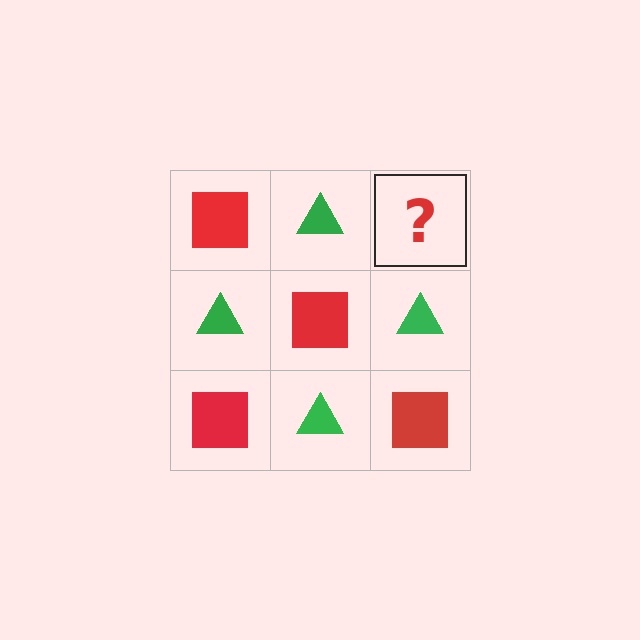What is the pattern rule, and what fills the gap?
The rule is that it alternates red square and green triangle in a checkerboard pattern. The gap should be filled with a red square.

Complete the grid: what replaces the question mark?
The question mark should be replaced with a red square.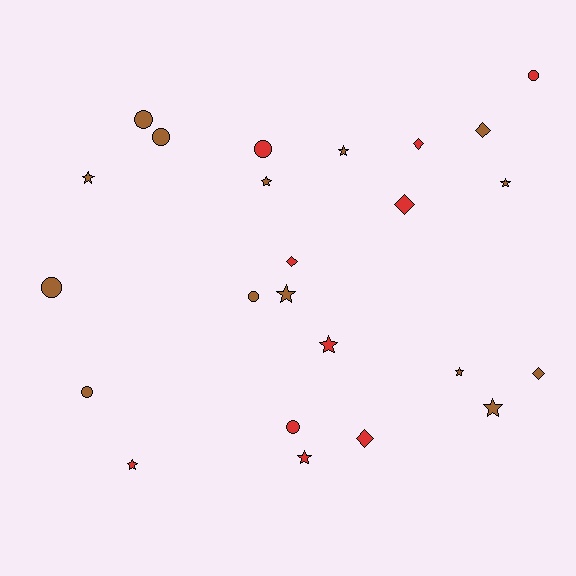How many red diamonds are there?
There are 4 red diamonds.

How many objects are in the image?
There are 24 objects.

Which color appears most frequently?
Brown, with 14 objects.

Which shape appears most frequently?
Star, with 10 objects.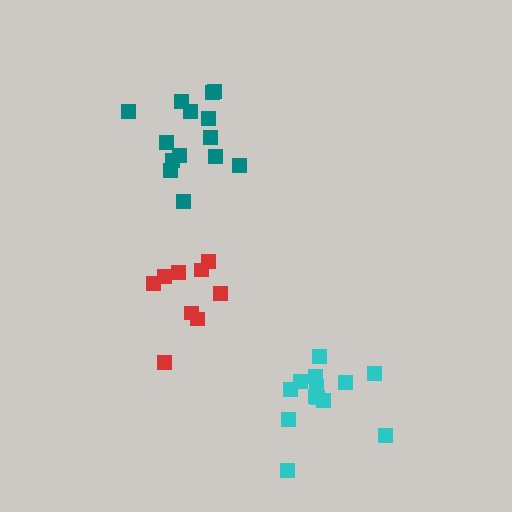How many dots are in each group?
Group 1: 9 dots, Group 2: 14 dots, Group 3: 13 dots (36 total).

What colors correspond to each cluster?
The clusters are colored: red, teal, cyan.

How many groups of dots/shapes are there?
There are 3 groups.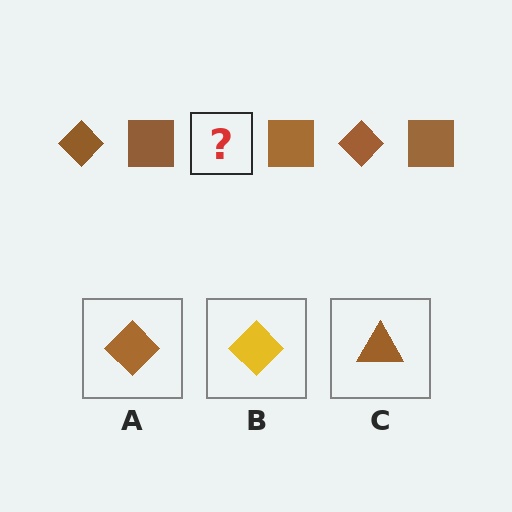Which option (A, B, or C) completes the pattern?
A.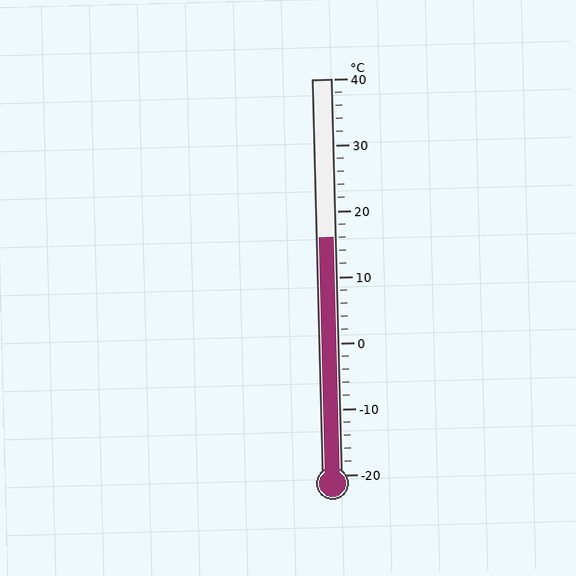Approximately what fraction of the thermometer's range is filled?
The thermometer is filled to approximately 60% of its range.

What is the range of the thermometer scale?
The thermometer scale ranges from -20°C to 40°C.